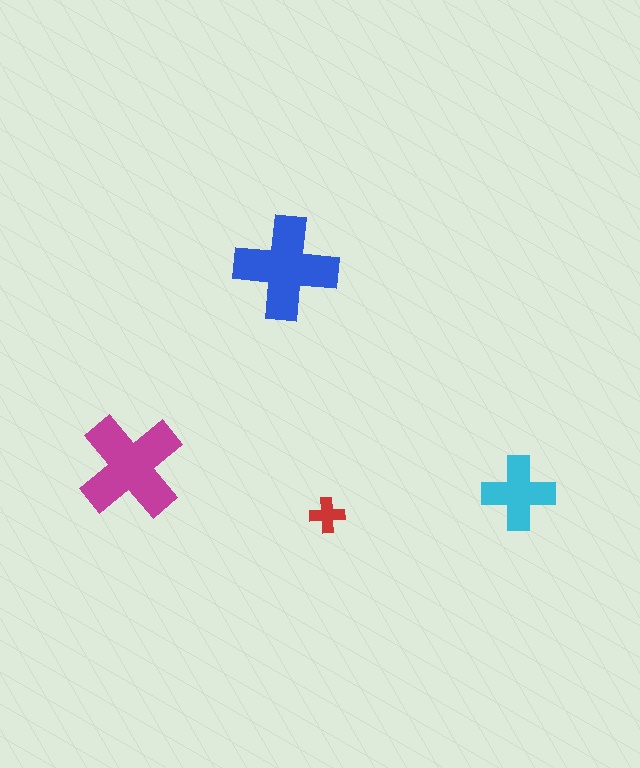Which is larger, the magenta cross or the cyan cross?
The magenta one.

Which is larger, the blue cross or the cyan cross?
The blue one.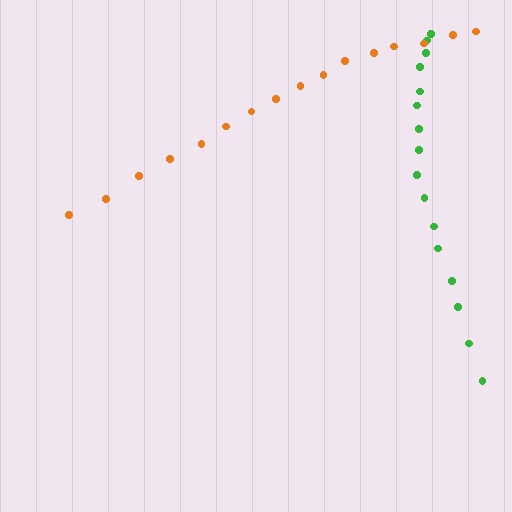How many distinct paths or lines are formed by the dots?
There are 2 distinct paths.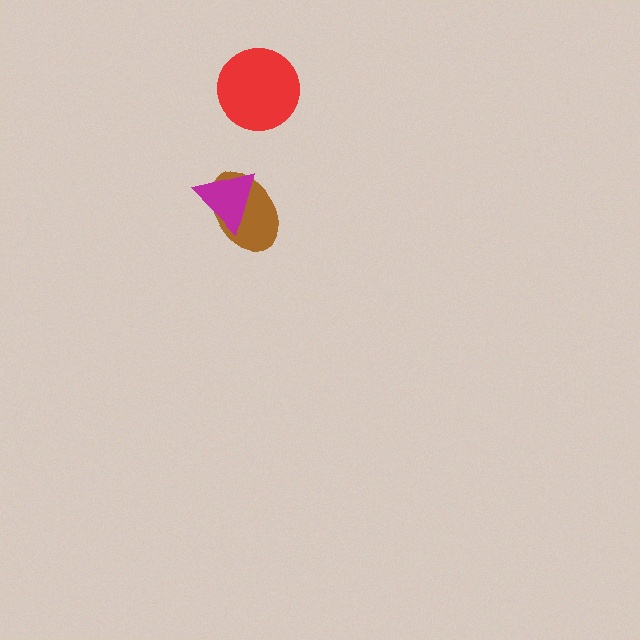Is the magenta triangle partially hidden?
No, no other shape covers it.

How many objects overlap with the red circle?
0 objects overlap with the red circle.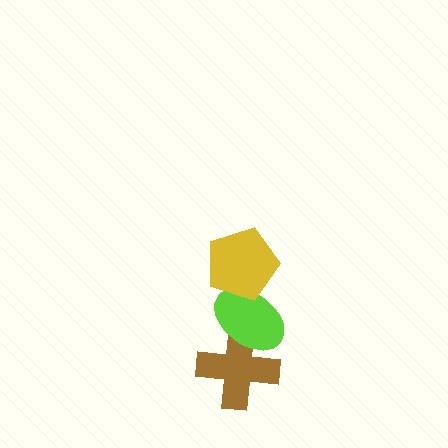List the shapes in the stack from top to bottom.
From top to bottom: the yellow pentagon, the lime ellipse, the brown cross.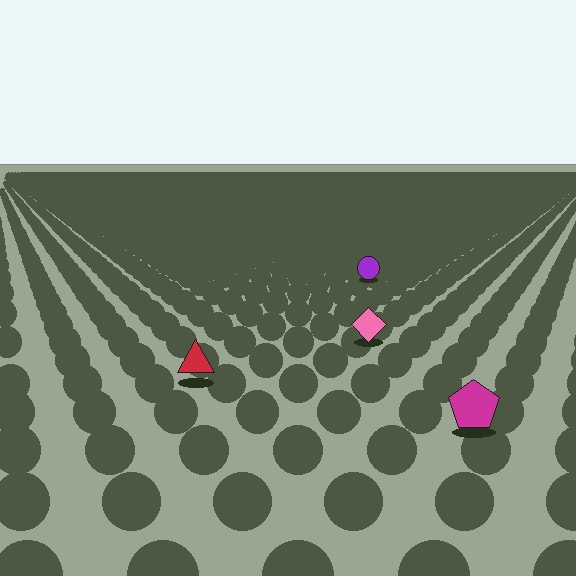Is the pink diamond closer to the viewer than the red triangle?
No. The red triangle is closer — you can tell from the texture gradient: the ground texture is coarser near it.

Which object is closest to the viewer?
The magenta pentagon is closest. The texture marks near it are larger and more spread out.